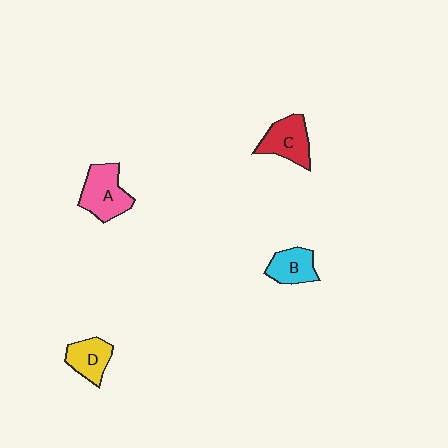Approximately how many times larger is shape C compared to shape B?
Approximately 1.3 times.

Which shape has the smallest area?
Shape B (cyan).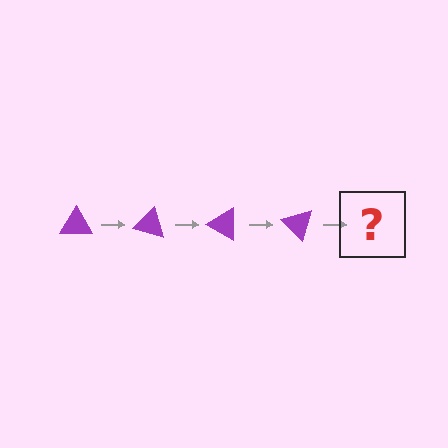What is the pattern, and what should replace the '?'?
The pattern is that the triangle rotates 15 degrees each step. The '?' should be a purple triangle rotated 60 degrees.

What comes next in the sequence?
The next element should be a purple triangle rotated 60 degrees.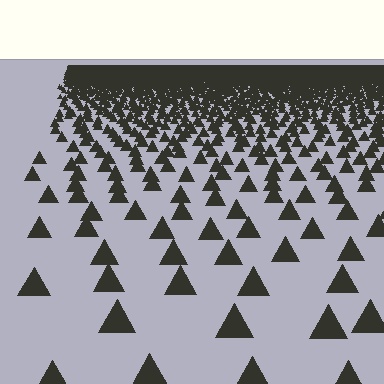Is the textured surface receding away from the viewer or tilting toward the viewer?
The surface is receding away from the viewer. Texture elements get smaller and denser toward the top.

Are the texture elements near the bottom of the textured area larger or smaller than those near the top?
Larger. Near the bottom, elements are closer to the viewer and appear at a bigger on-screen size.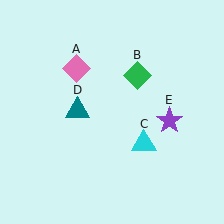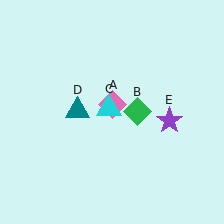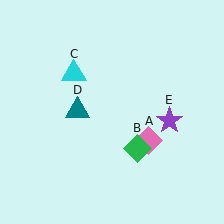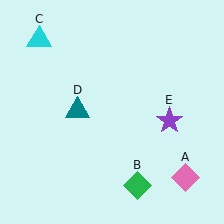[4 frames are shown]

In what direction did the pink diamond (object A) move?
The pink diamond (object A) moved down and to the right.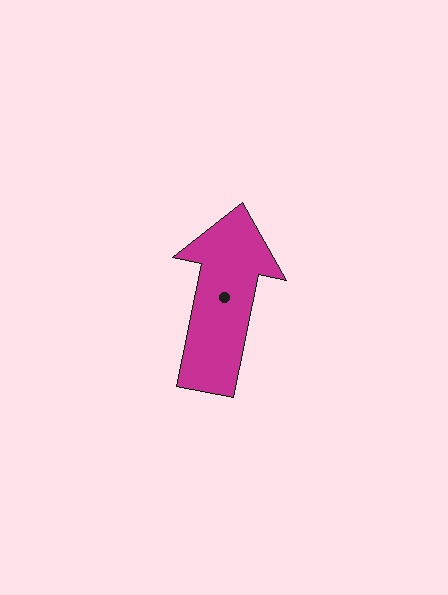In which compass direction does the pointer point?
North.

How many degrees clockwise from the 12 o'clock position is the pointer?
Approximately 11 degrees.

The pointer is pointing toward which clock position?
Roughly 12 o'clock.